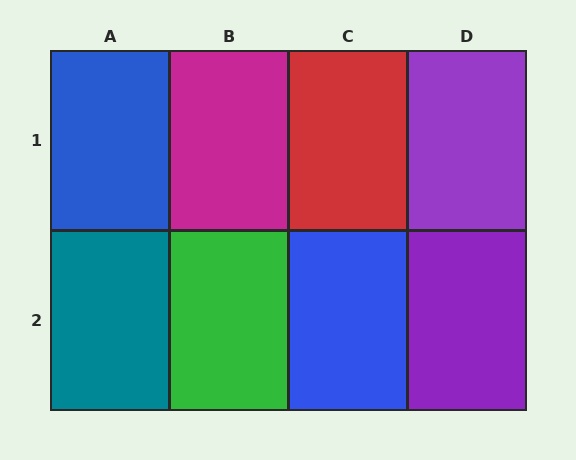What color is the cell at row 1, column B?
Magenta.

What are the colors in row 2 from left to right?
Teal, green, blue, purple.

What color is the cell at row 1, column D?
Purple.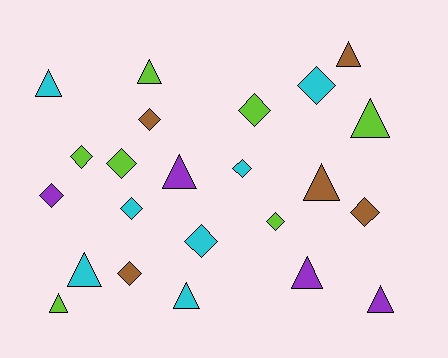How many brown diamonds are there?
There are 3 brown diamonds.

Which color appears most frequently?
Lime, with 7 objects.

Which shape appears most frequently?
Diamond, with 12 objects.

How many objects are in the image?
There are 23 objects.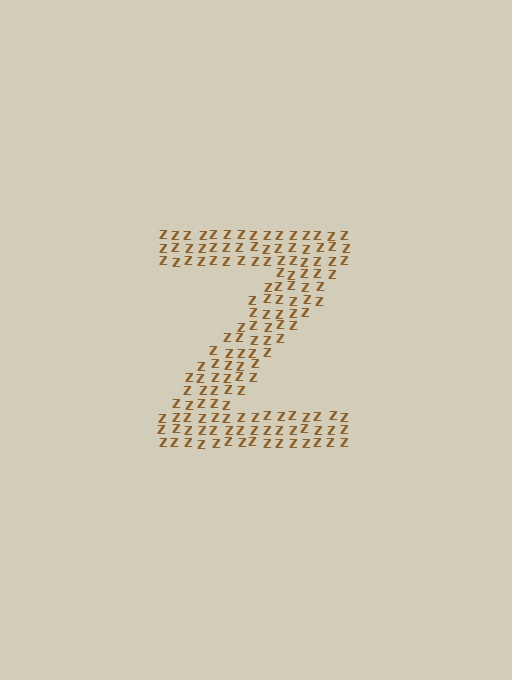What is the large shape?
The large shape is the letter Z.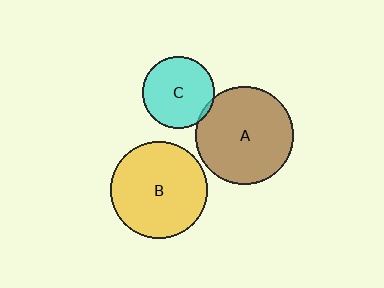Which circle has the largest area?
Circle A (brown).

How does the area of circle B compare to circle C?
Approximately 1.8 times.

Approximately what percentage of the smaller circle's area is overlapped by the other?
Approximately 5%.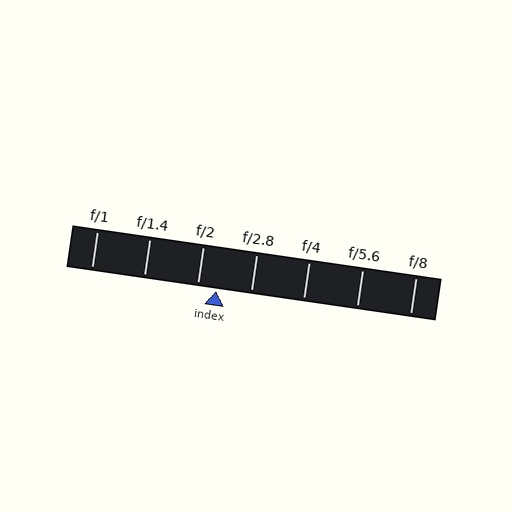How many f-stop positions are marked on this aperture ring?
There are 7 f-stop positions marked.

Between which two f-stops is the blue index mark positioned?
The index mark is between f/2 and f/2.8.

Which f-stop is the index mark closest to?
The index mark is closest to f/2.